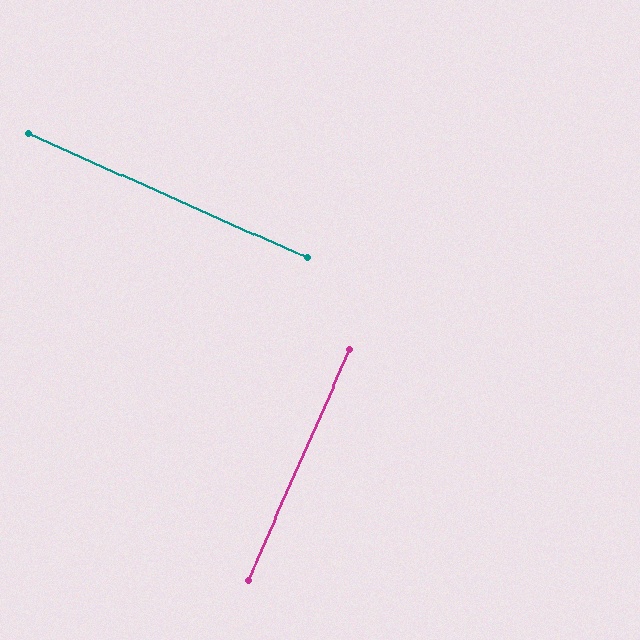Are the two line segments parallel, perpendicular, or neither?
Perpendicular — they meet at approximately 90°.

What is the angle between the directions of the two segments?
Approximately 90 degrees.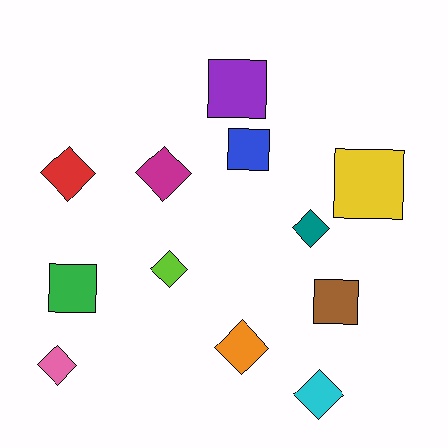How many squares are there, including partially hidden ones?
There are 5 squares.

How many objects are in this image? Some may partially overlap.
There are 12 objects.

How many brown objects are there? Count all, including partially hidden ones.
There is 1 brown object.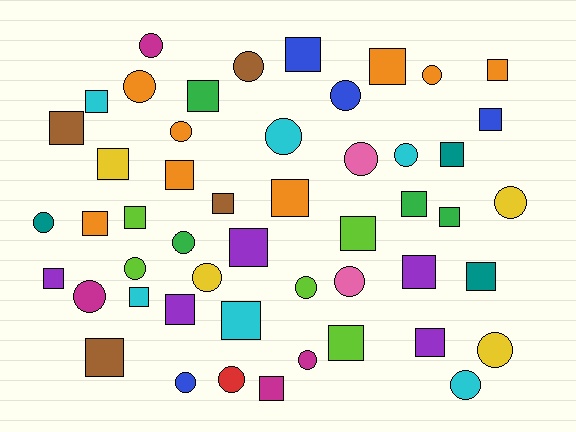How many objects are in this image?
There are 50 objects.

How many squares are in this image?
There are 28 squares.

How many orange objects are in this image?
There are 8 orange objects.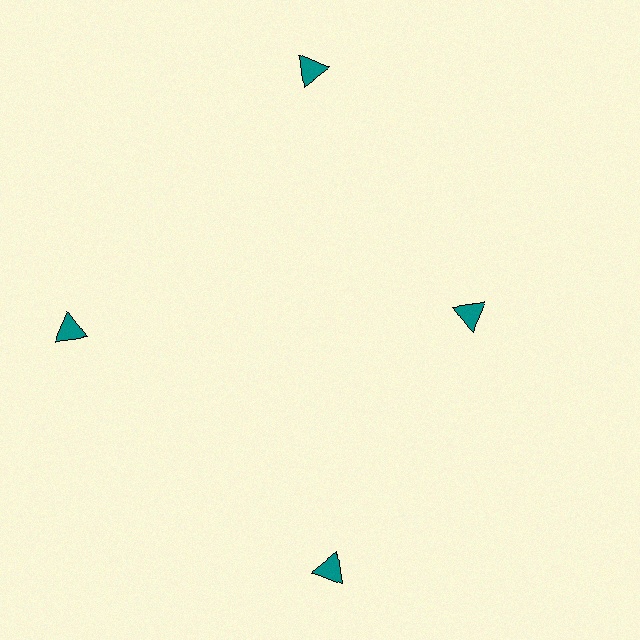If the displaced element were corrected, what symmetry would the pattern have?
It would have 4-fold rotational symmetry — the pattern would map onto itself every 90 degrees.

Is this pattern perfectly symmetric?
No. The 4 teal triangles are arranged in a ring, but one element near the 3 o'clock position is pulled inward toward the center, breaking the 4-fold rotational symmetry.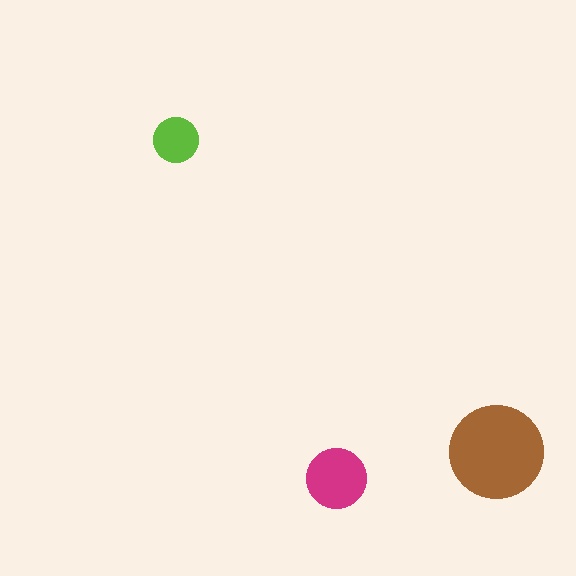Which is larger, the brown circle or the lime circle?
The brown one.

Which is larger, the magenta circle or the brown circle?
The brown one.